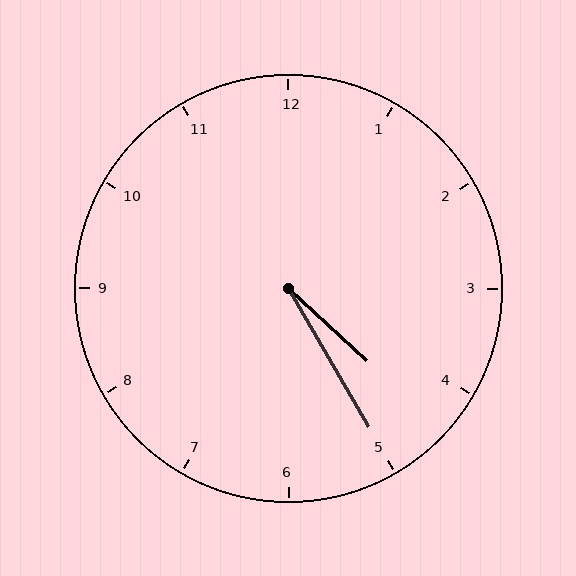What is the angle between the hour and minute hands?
Approximately 18 degrees.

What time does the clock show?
4:25.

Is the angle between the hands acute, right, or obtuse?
It is acute.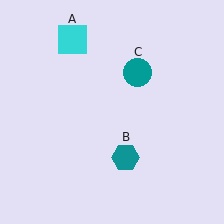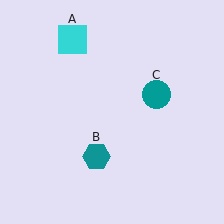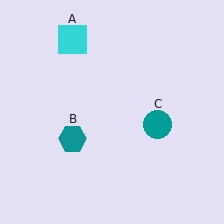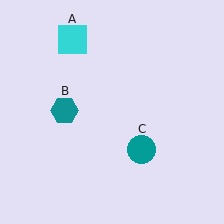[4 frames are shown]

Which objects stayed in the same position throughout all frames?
Cyan square (object A) remained stationary.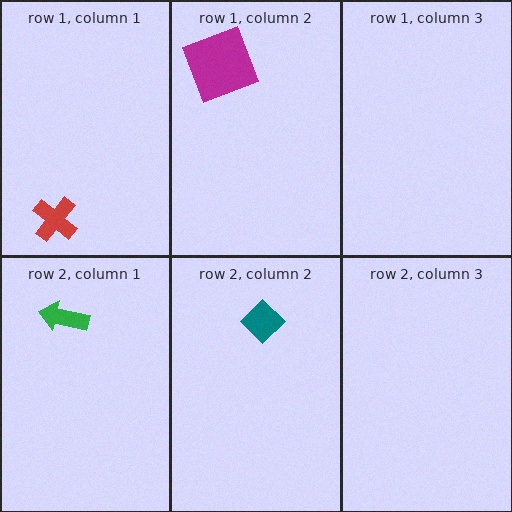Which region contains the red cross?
The row 1, column 1 region.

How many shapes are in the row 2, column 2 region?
1.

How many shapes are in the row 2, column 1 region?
1.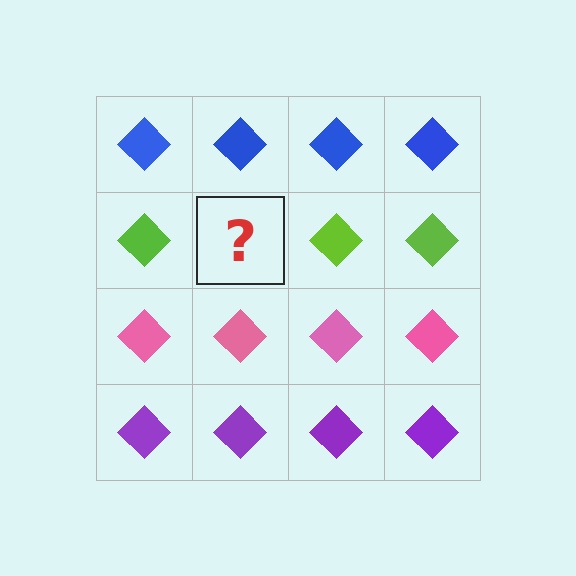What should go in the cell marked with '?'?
The missing cell should contain a lime diamond.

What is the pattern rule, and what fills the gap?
The rule is that each row has a consistent color. The gap should be filled with a lime diamond.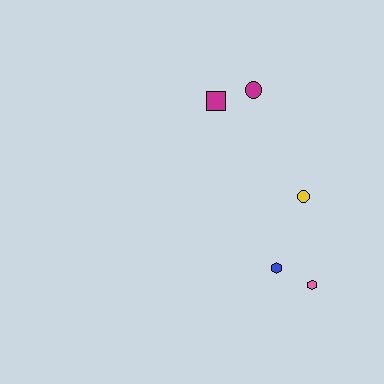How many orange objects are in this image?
There are no orange objects.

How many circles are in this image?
There are 2 circles.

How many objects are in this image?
There are 5 objects.